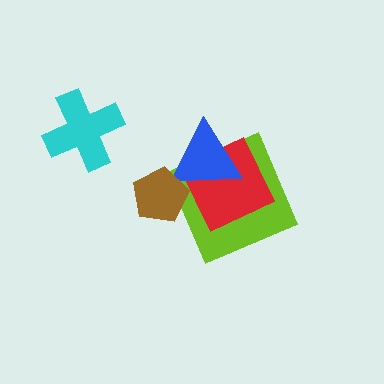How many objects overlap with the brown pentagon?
1 object overlaps with the brown pentagon.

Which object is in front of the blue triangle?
The brown pentagon is in front of the blue triangle.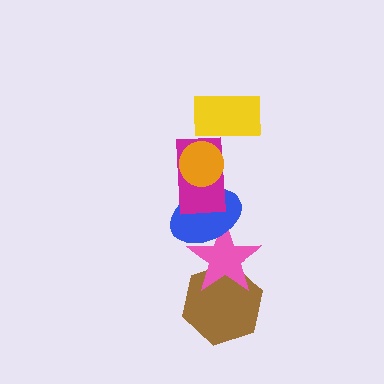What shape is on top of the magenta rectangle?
The yellow rectangle is on top of the magenta rectangle.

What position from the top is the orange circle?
The orange circle is 1st from the top.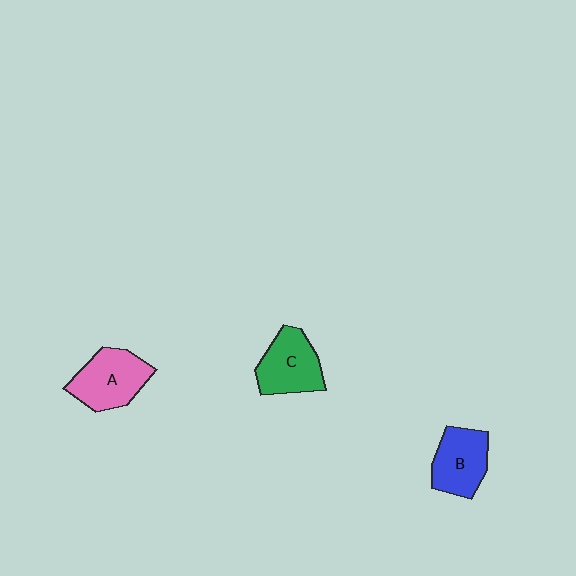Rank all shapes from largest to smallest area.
From largest to smallest: A (pink), C (green), B (blue).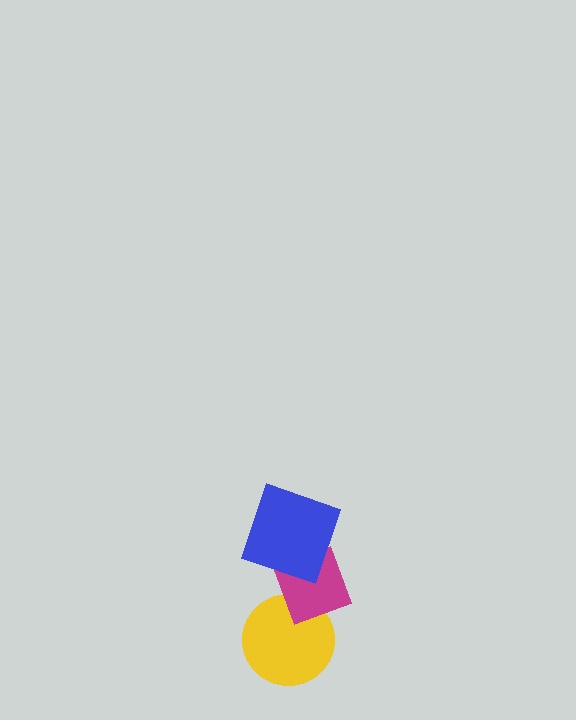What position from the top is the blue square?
The blue square is 1st from the top.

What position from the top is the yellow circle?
The yellow circle is 3rd from the top.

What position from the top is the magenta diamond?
The magenta diamond is 2nd from the top.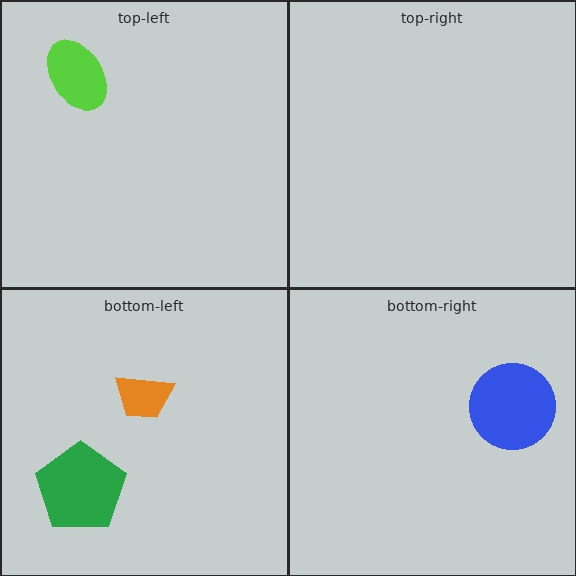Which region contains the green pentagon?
The bottom-left region.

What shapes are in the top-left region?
The lime ellipse.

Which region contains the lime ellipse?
The top-left region.